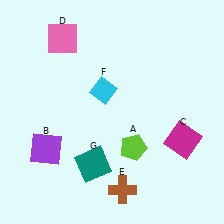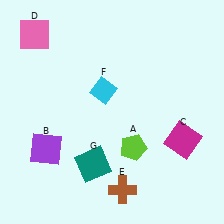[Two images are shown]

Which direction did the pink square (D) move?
The pink square (D) moved left.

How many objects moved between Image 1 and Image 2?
1 object moved between the two images.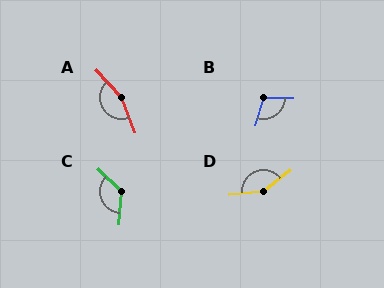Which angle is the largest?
A, at approximately 159 degrees.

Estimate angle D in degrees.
Approximately 146 degrees.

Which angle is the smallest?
B, at approximately 106 degrees.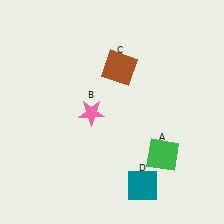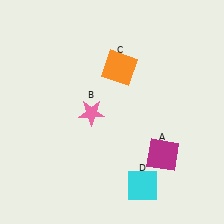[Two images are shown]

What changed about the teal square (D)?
In Image 1, D is teal. In Image 2, it changed to cyan.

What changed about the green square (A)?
In Image 1, A is green. In Image 2, it changed to magenta.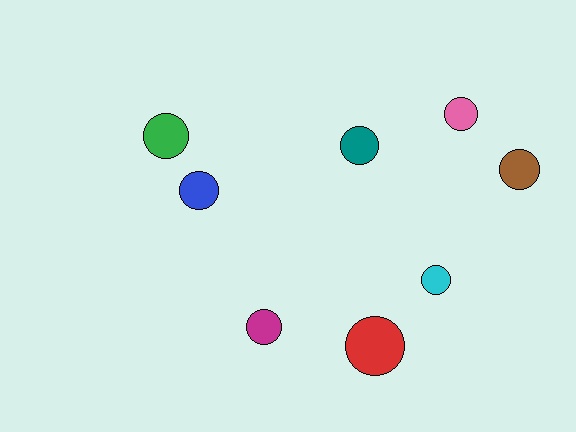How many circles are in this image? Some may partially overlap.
There are 8 circles.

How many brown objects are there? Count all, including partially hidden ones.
There is 1 brown object.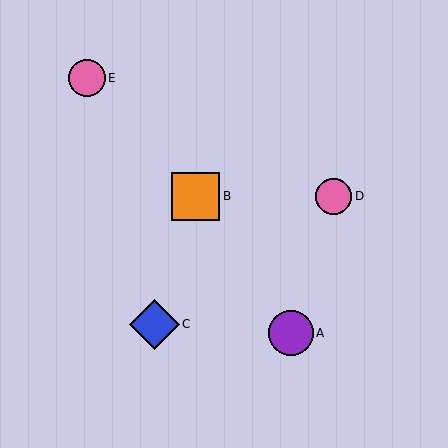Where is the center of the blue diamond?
The center of the blue diamond is at (154, 324).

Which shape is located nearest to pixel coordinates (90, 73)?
The pink circle (labeled E) at (87, 78) is nearest to that location.